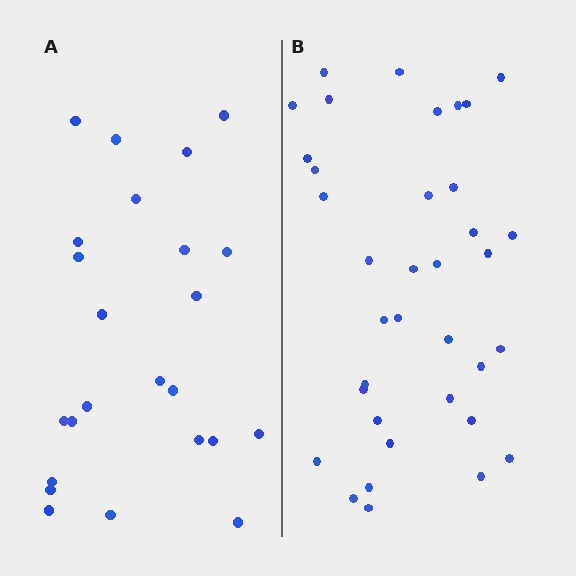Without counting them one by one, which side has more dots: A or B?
Region B (the right region) has more dots.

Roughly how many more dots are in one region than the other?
Region B has roughly 12 or so more dots than region A.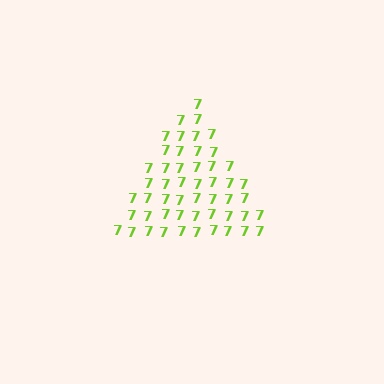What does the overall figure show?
The overall figure shows a triangle.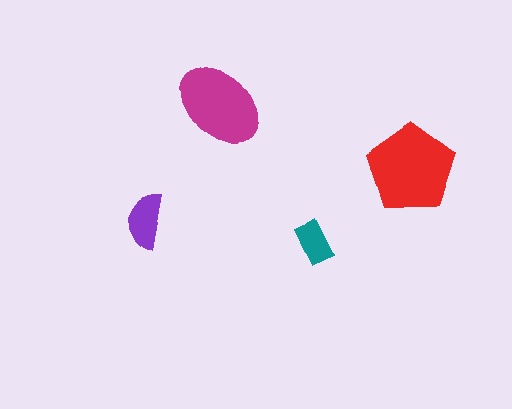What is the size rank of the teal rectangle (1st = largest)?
4th.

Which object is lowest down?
The teal rectangle is bottommost.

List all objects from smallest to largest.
The teal rectangle, the purple semicircle, the magenta ellipse, the red pentagon.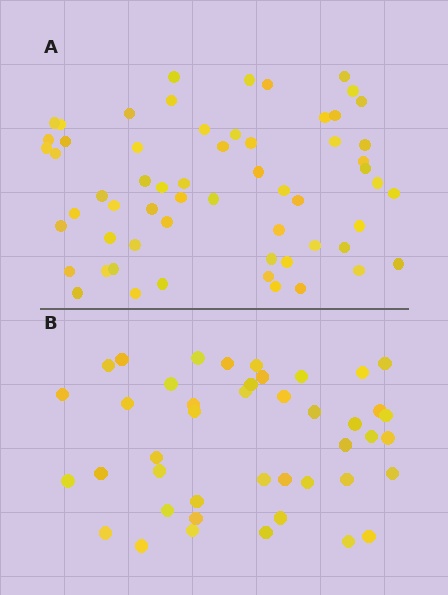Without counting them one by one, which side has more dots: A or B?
Region A (the top region) has more dots.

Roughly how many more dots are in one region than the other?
Region A has approximately 15 more dots than region B.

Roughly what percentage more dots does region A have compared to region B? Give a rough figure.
About 40% more.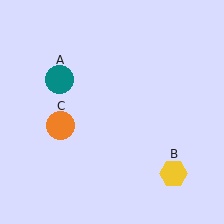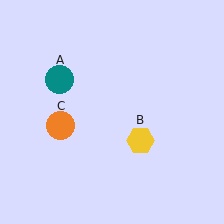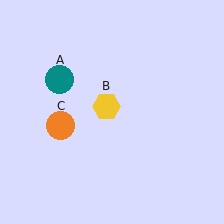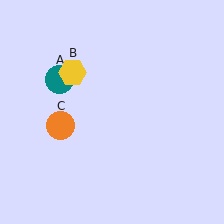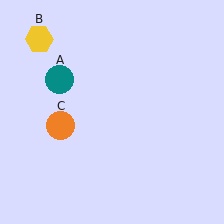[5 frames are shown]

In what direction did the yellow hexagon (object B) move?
The yellow hexagon (object B) moved up and to the left.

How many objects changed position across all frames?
1 object changed position: yellow hexagon (object B).